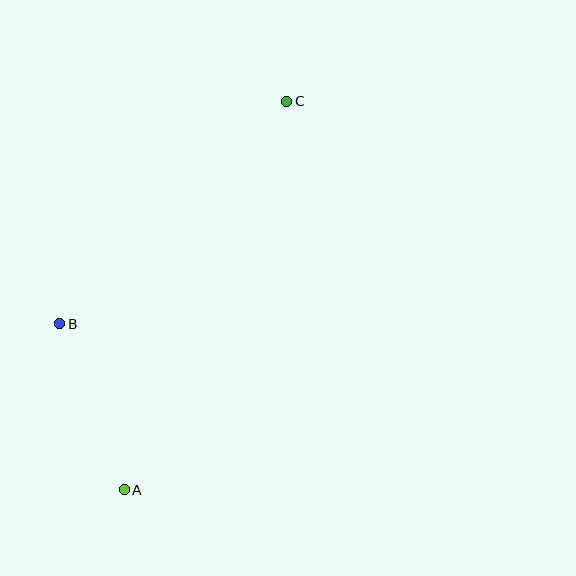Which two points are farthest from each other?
Points A and C are farthest from each other.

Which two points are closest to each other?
Points A and B are closest to each other.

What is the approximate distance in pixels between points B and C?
The distance between B and C is approximately 318 pixels.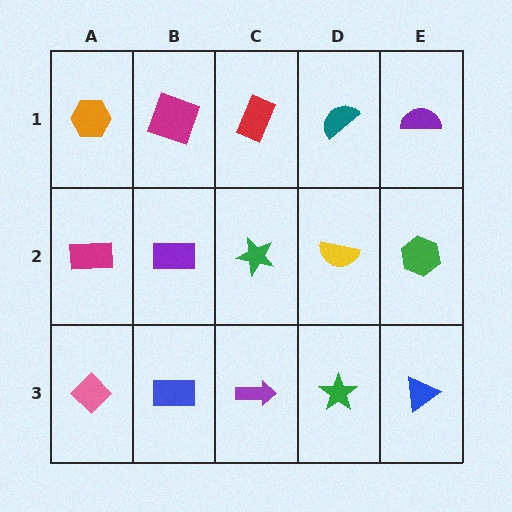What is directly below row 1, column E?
A green hexagon.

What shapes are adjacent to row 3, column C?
A green star (row 2, column C), a blue rectangle (row 3, column B), a green star (row 3, column D).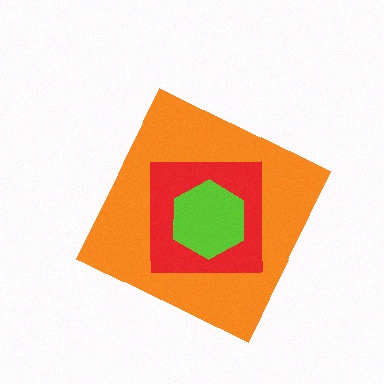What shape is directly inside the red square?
The lime hexagon.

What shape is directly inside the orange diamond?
The red square.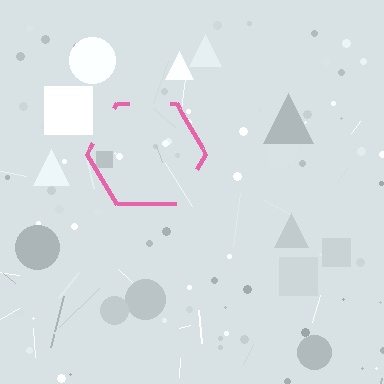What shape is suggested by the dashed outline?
The dashed outline suggests a hexagon.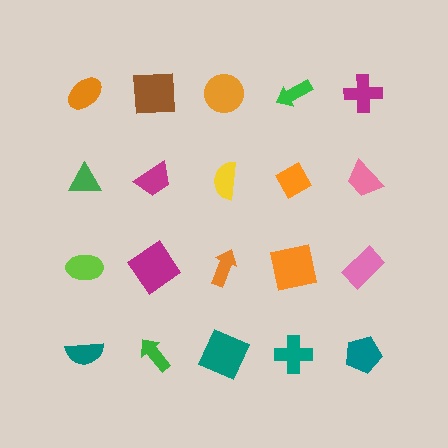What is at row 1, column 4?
A green arrow.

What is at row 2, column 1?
A green triangle.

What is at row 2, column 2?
A magenta trapezoid.